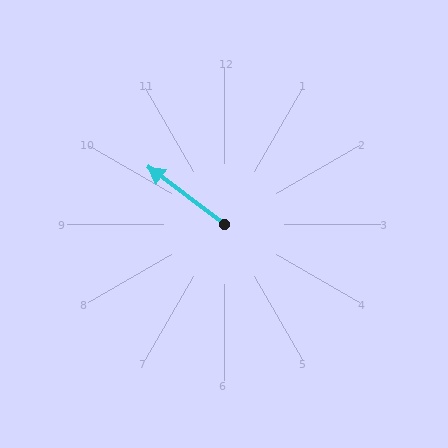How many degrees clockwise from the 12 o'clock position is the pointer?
Approximately 307 degrees.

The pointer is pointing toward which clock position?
Roughly 10 o'clock.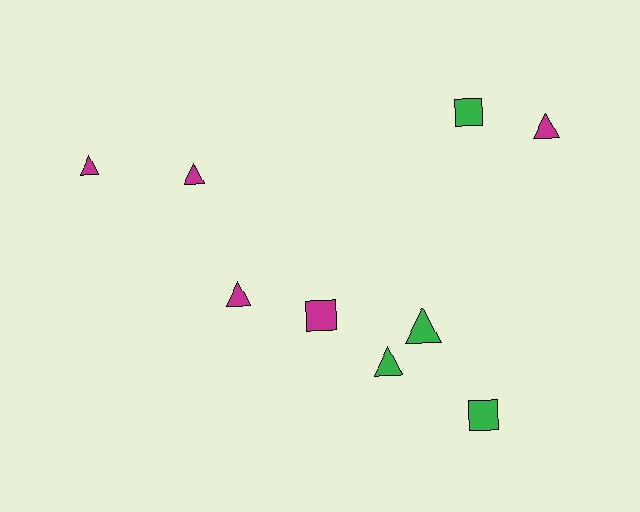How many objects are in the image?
There are 9 objects.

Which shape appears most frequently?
Triangle, with 6 objects.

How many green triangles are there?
There are 2 green triangles.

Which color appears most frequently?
Magenta, with 5 objects.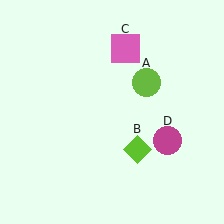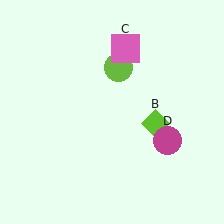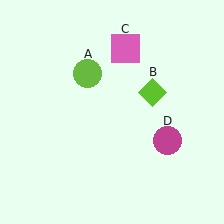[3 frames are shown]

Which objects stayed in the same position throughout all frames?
Pink square (object C) and magenta circle (object D) remained stationary.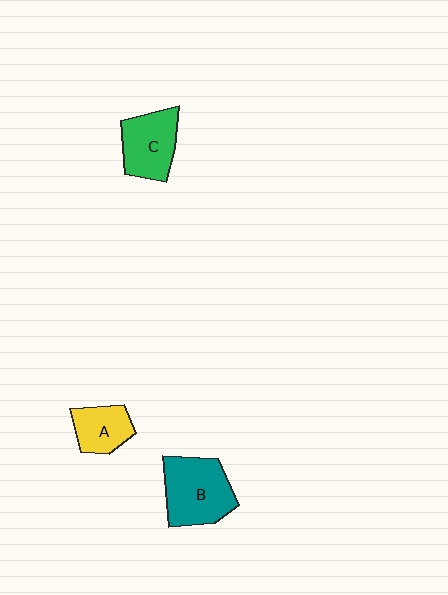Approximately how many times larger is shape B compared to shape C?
Approximately 1.2 times.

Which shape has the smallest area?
Shape A (yellow).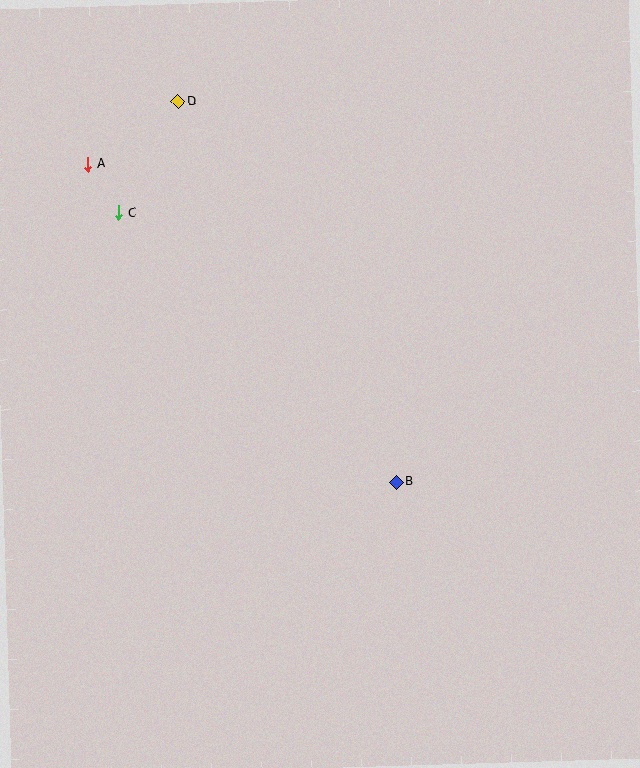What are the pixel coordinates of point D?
Point D is at (178, 102).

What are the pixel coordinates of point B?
Point B is at (396, 482).